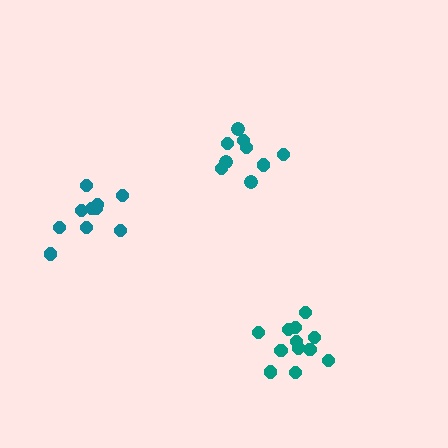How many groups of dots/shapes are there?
There are 3 groups.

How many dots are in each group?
Group 1: 10 dots, Group 2: 12 dots, Group 3: 9 dots (31 total).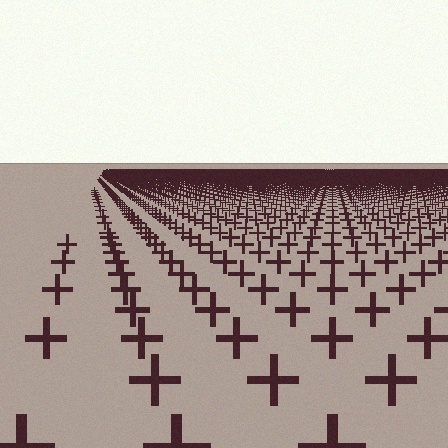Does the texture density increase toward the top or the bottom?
Density increases toward the top.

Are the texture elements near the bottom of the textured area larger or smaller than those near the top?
Larger. Near the bottom, elements are closer to the viewer and appear at a bigger on-screen size.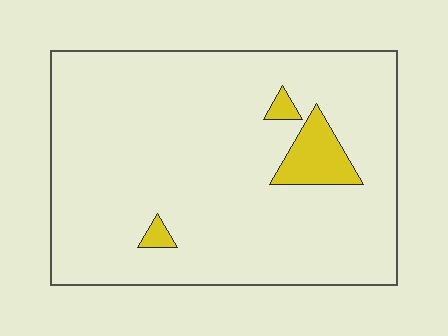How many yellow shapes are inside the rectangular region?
3.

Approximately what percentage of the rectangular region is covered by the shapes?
Approximately 5%.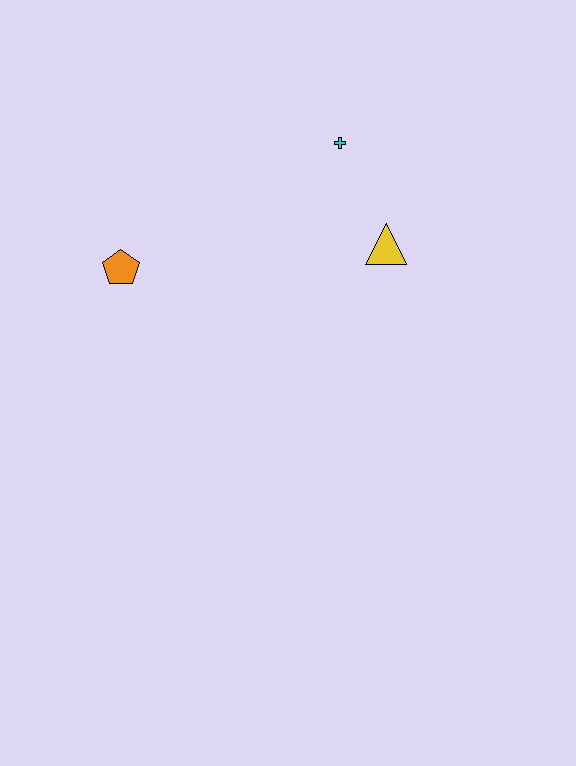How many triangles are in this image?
There is 1 triangle.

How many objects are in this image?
There are 3 objects.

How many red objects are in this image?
There are no red objects.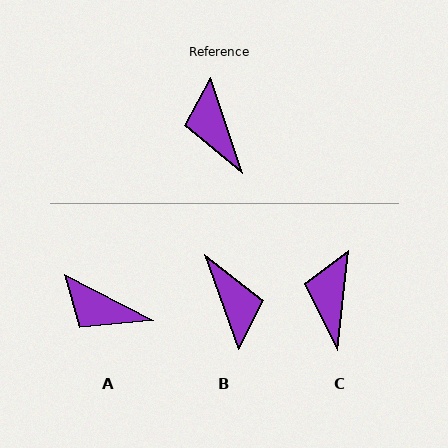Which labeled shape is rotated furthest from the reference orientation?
B, about 179 degrees away.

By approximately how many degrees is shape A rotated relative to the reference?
Approximately 44 degrees counter-clockwise.